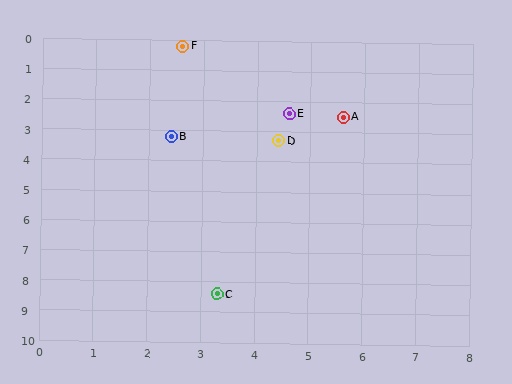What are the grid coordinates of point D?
Point D is at approximately (4.4, 3.3).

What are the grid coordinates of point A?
Point A is at approximately (5.6, 2.5).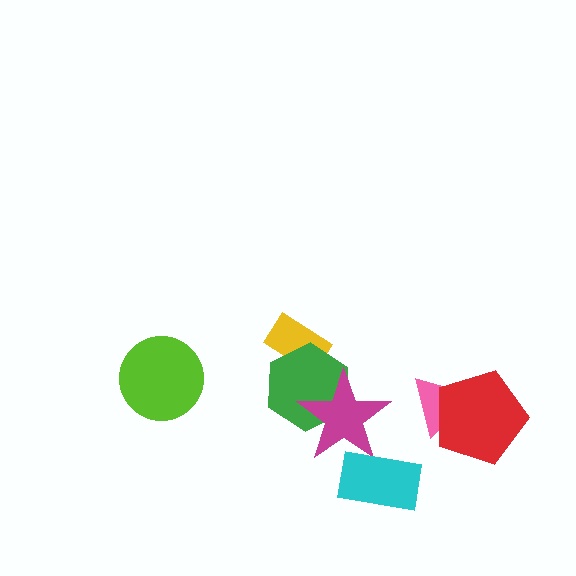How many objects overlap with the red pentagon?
1 object overlaps with the red pentagon.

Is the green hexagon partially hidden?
Yes, it is partially covered by another shape.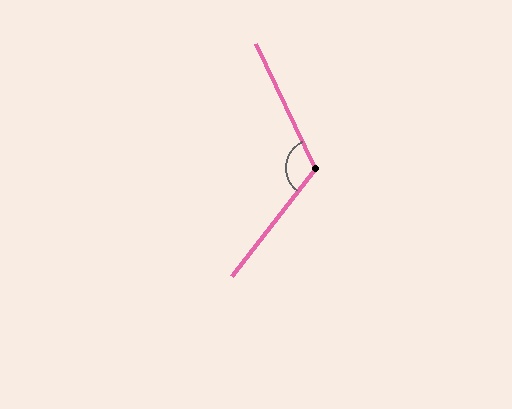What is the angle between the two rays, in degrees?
Approximately 117 degrees.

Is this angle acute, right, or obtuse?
It is obtuse.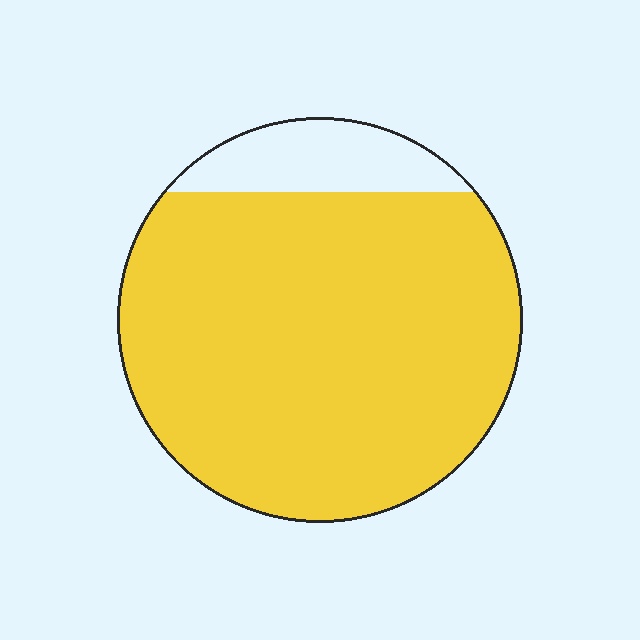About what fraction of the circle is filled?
About seven eighths (7/8).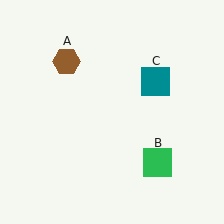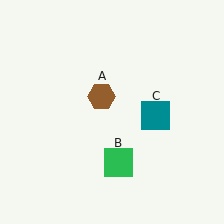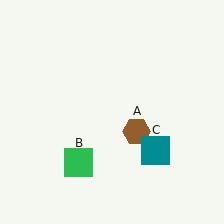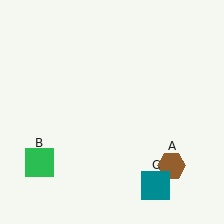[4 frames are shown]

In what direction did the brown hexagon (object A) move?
The brown hexagon (object A) moved down and to the right.